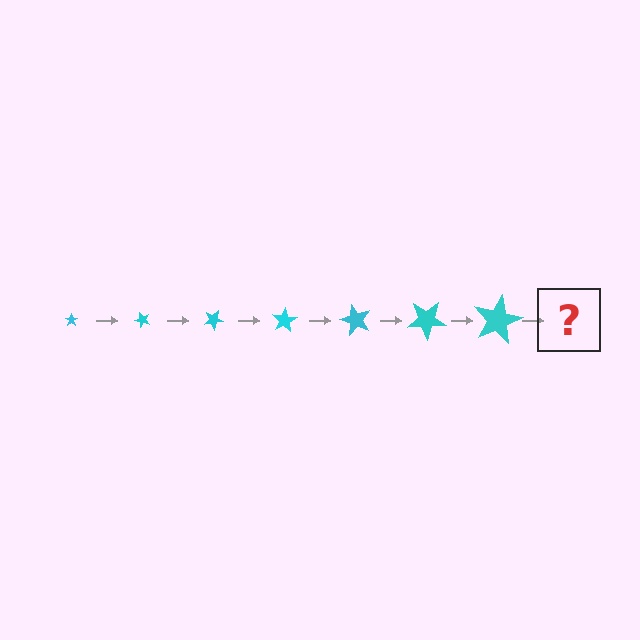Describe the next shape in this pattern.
It should be a star, larger than the previous one and rotated 350 degrees from the start.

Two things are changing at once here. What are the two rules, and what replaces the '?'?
The two rules are that the star grows larger each step and it rotates 50 degrees each step. The '?' should be a star, larger than the previous one and rotated 350 degrees from the start.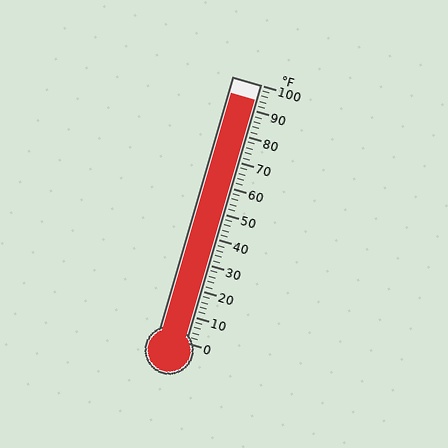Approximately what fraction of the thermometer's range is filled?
The thermometer is filled to approximately 95% of its range.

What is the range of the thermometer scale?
The thermometer scale ranges from 0°F to 100°F.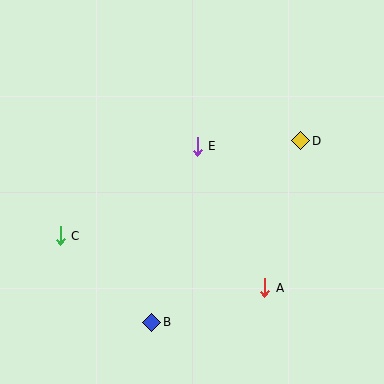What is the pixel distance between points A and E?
The distance between A and E is 157 pixels.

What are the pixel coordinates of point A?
Point A is at (265, 288).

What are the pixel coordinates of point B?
Point B is at (152, 322).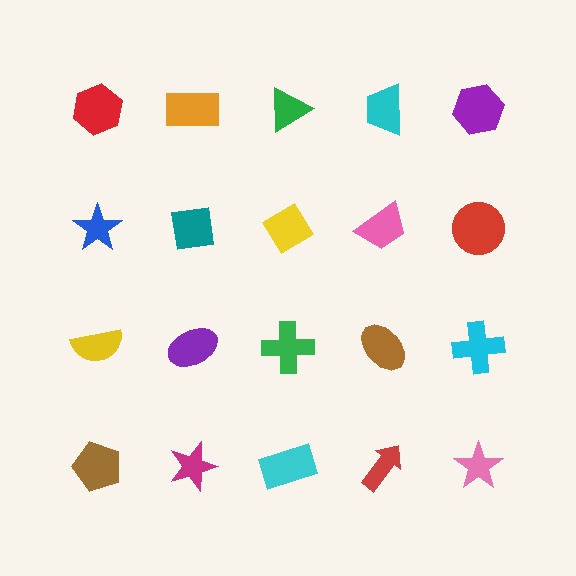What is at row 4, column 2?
A magenta star.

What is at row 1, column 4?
A cyan trapezoid.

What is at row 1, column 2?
An orange rectangle.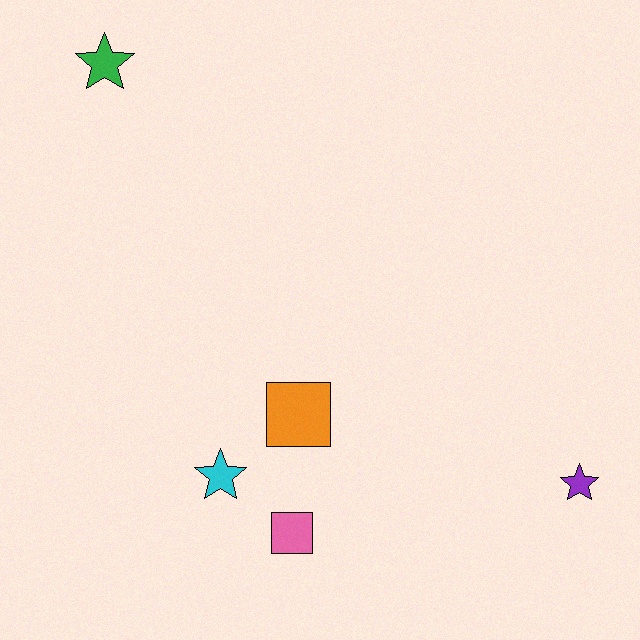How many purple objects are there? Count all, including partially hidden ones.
There is 1 purple object.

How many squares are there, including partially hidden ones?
There are 2 squares.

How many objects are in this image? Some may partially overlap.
There are 5 objects.